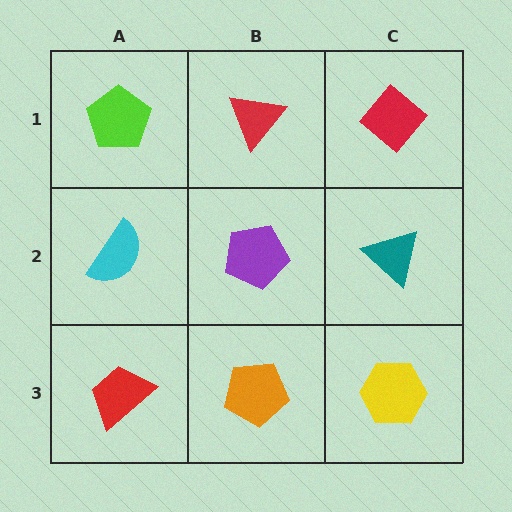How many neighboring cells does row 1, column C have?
2.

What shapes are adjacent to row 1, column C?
A teal triangle (row 2, column C), a red triangle (row 1, column B).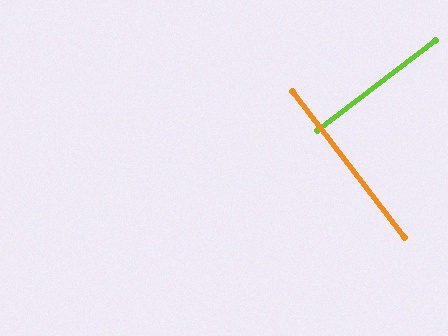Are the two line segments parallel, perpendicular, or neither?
Perpendicular — they meet at approximately 90°.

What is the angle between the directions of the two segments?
Approximately 90 degrees.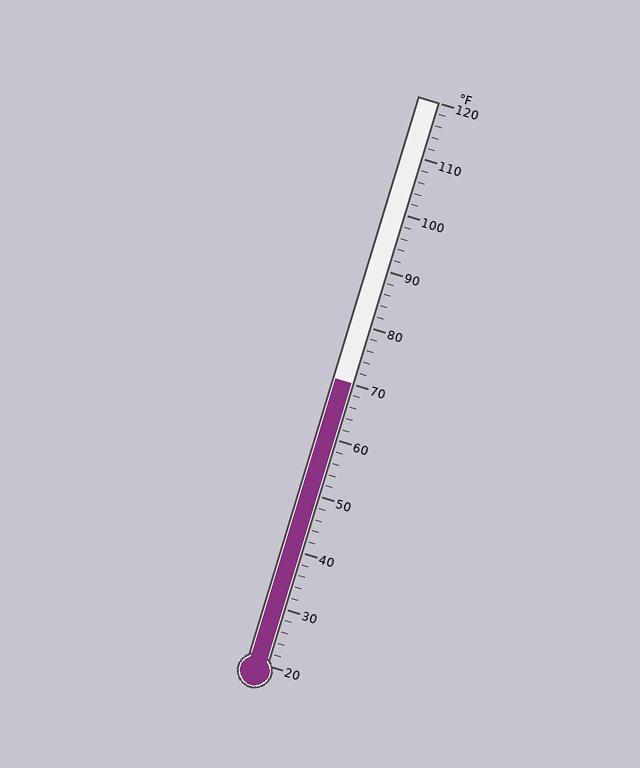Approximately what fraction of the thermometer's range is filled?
The thermometer is filled to approximately 50% of its range.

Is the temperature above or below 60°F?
The temperature is above 60°F.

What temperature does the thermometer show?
The thermometer shows approximately 70°F.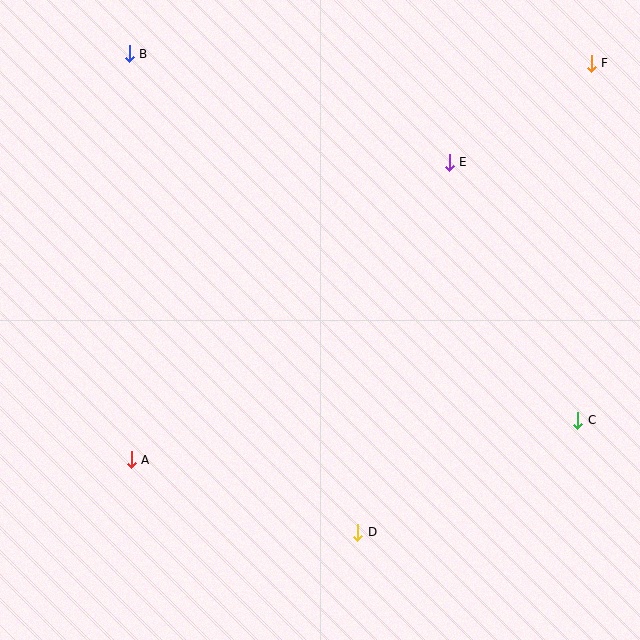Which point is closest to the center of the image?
Point E at (449, 162) is closest to the center.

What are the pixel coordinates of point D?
Point D is at (358, 532).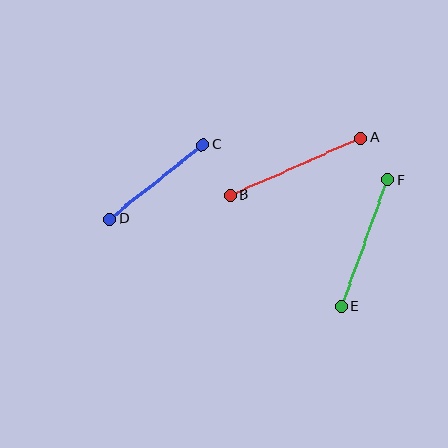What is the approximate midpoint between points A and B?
The midpoint is at approximately (296, 166) pixels.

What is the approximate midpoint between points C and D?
The midpoint is at approximately (156, 182) pixels.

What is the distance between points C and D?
The distance is approximately 119 pixels.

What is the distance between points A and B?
The distance is approximately 142 pixels.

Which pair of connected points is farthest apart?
Points A and B are farthest apart.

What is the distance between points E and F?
The distance is approximately 135 pixels.